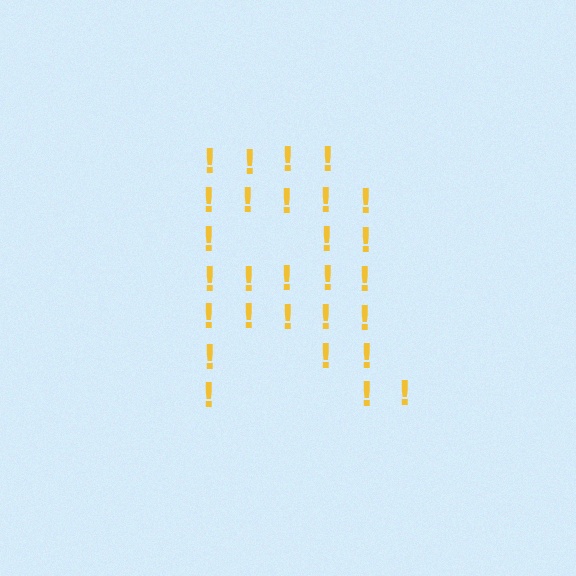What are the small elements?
The small elements are exclamation marks.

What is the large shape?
The large shape is the letter R.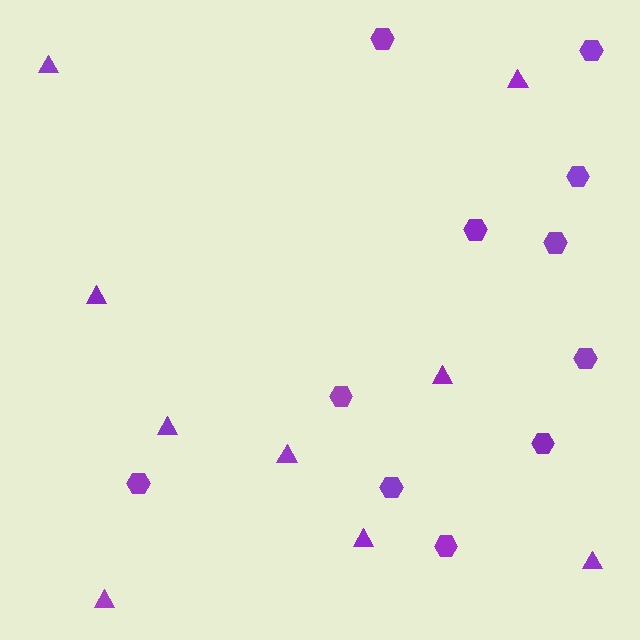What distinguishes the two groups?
There are 2 groups: one group of triangles (9) and one group of hexagons (11).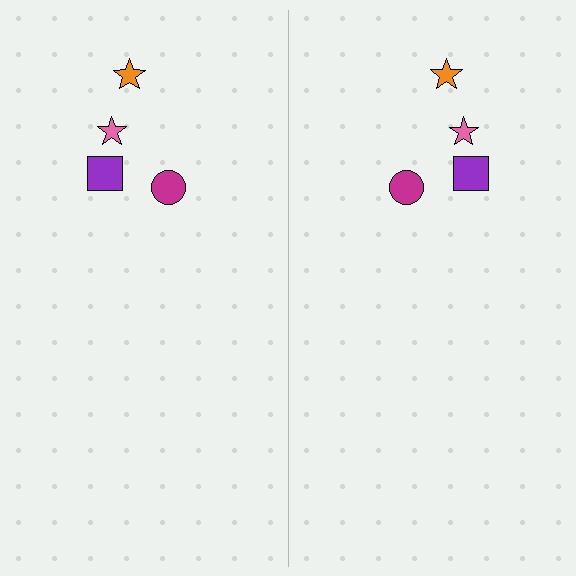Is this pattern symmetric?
Yes, this pattern has bilateral (reflection) symmetry.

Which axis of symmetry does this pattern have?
The pattern has a vertical axis of symmetry running through the center of the image.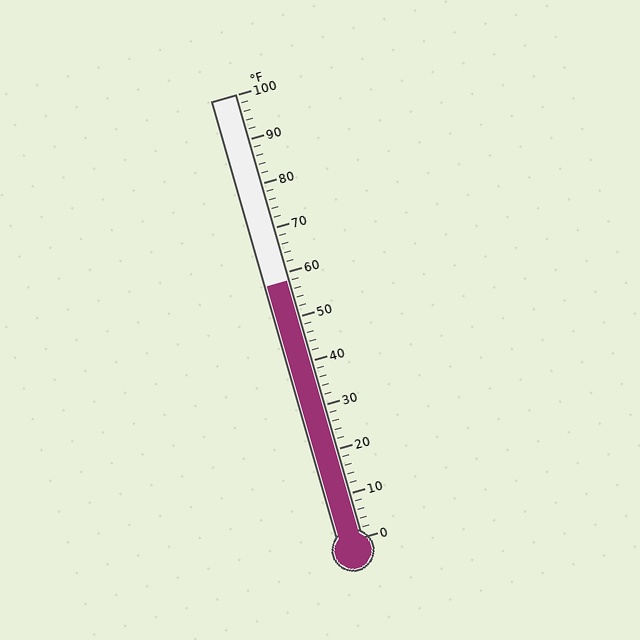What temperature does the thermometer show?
The thermometer shows approximately 58°F.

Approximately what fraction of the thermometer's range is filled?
The thermometer is filled to approximately 60% of its range.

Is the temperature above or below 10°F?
The temperature is above 10°F.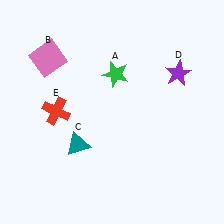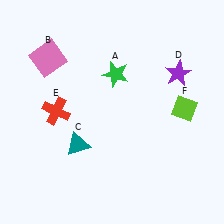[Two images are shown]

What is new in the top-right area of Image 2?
A lime diamond (F) was added in the top-right area of Image 2.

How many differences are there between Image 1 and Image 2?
There is 1 difference between the two images.